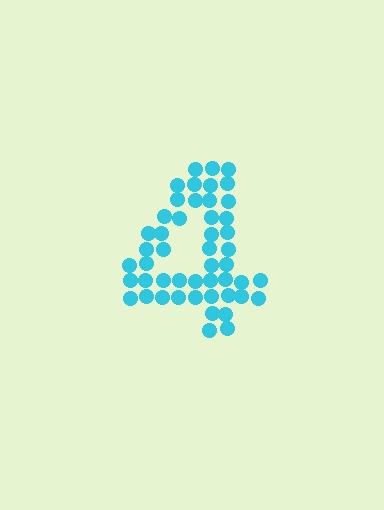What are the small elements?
The small elements are circles.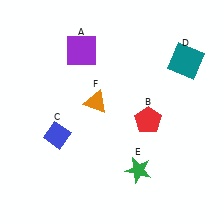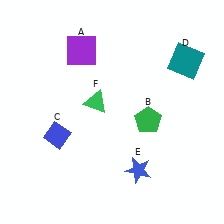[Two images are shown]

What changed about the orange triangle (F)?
In Image 1, F is orange. In Image 2, it changed to green.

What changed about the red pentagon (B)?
In Image 1, B is red. In Image 2, it changed to green.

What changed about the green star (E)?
In Image 1, E is green. In Image 2, it changed to blue.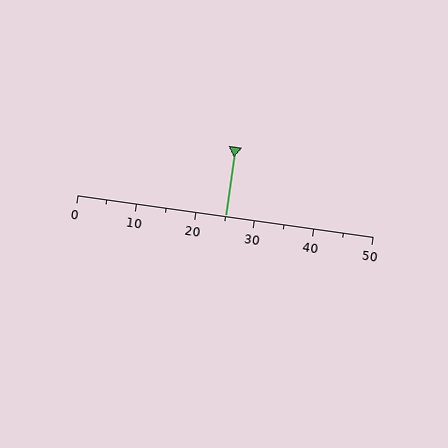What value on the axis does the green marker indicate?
The marker indicates approximately 25.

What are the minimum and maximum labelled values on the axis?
The axis runs from 0 to 50.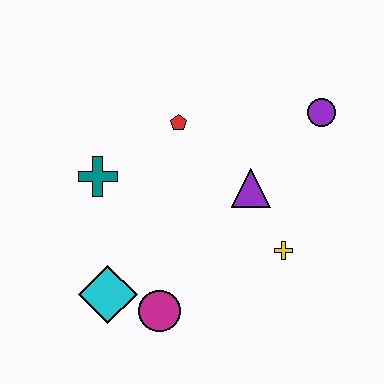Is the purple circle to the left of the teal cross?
No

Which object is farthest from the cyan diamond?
The purple circle is farthest from the cyan diamond.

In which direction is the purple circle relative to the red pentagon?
The purple circle is to the right of the red pentagon.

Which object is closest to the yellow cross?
The purple triangle is closest to the yellow cross.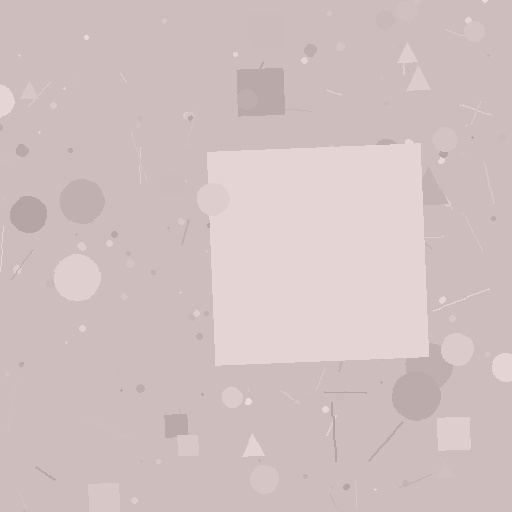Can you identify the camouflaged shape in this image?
The camouflaged shape is a square.